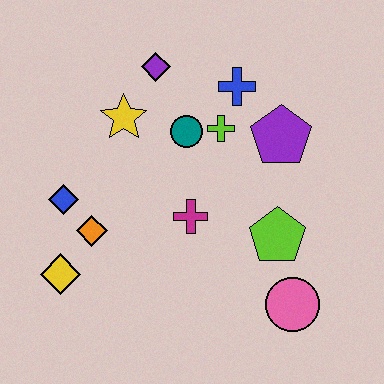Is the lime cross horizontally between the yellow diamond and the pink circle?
Yes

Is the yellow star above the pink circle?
Yes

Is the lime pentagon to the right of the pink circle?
No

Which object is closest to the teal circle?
The lime cross is closest to the teal circle.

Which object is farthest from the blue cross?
The yellow diamond is farthest from the blue cross.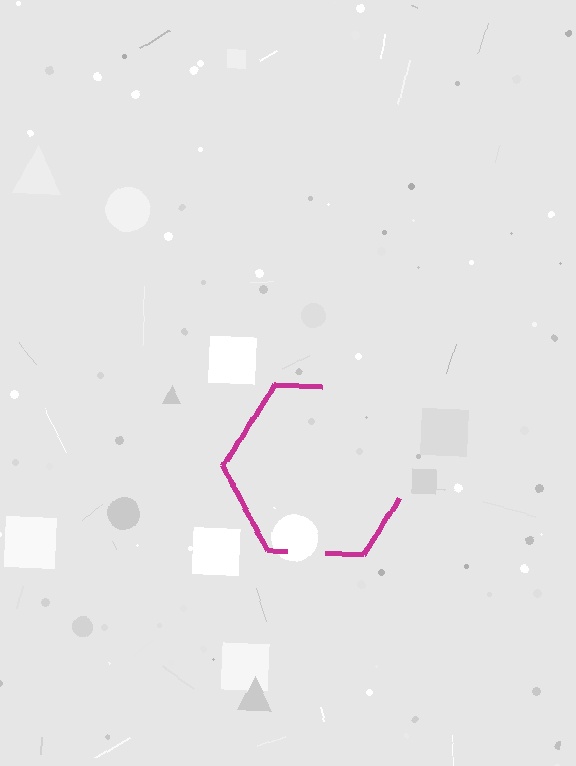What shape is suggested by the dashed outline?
The dashed outline suggests a hexagon.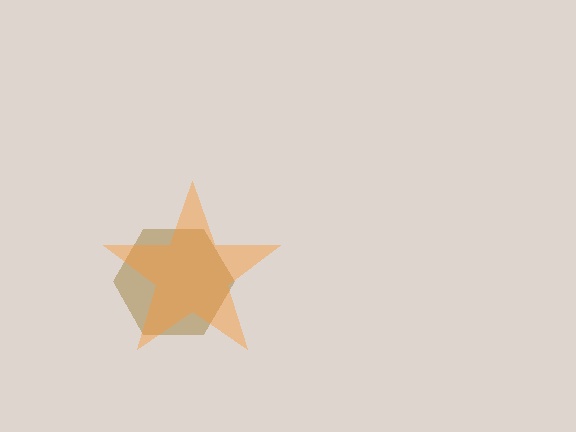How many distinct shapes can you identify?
There are 2 distinct shapes: a brown hexagon, an orange star.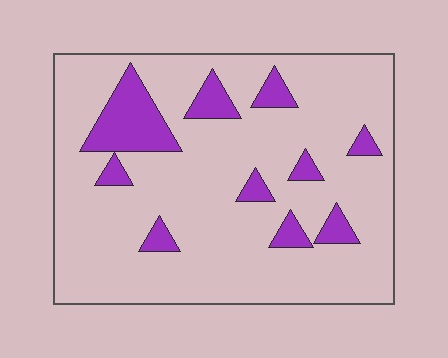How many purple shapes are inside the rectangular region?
10.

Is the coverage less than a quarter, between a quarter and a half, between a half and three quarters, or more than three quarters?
Less than a quarter.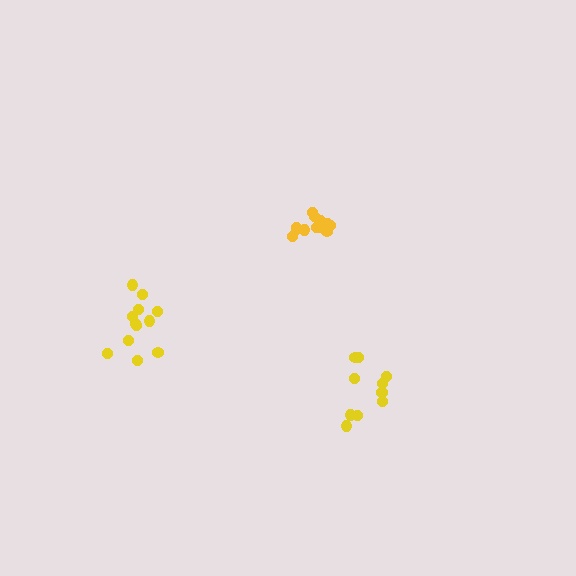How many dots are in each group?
Group 1: 12 dots, Group 2: 10 dots, Group 3: 12 dots (34 total).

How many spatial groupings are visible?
There are 3 spatial groupings.